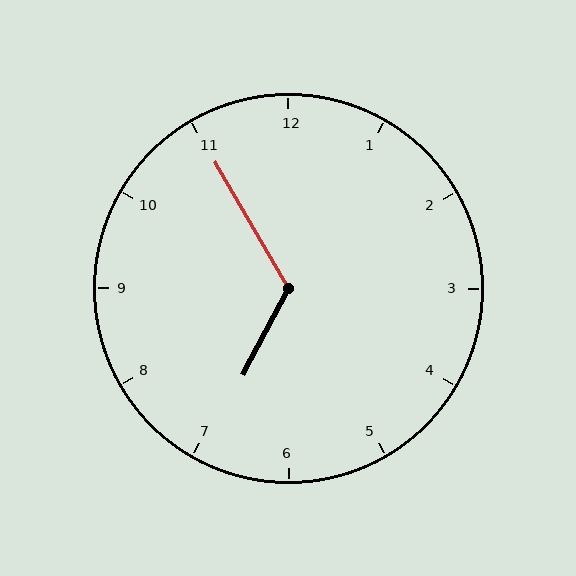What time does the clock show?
6:55.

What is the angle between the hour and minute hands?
Approximately 122 degrees.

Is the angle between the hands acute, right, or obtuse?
It is obtuse.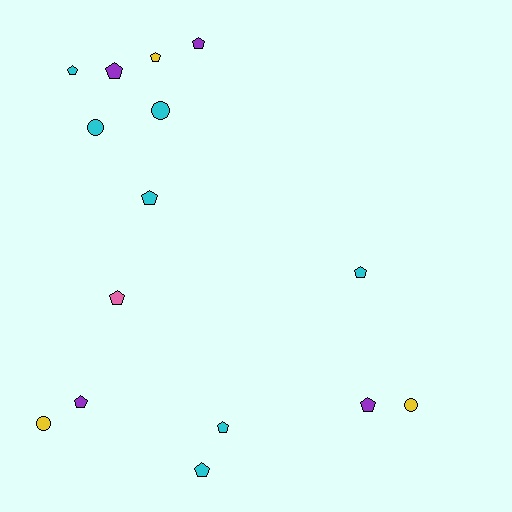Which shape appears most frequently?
Pentagon, with 11 objects.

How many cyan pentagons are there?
There are 5 cyan pentagons.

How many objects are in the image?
There are 15 objects.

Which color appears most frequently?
Cyan, with 7 objects.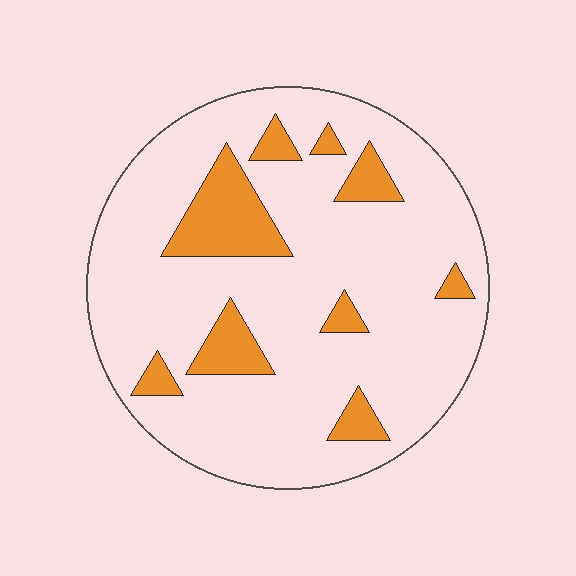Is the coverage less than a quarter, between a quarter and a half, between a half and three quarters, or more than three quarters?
Less than a quarter.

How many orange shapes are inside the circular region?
9.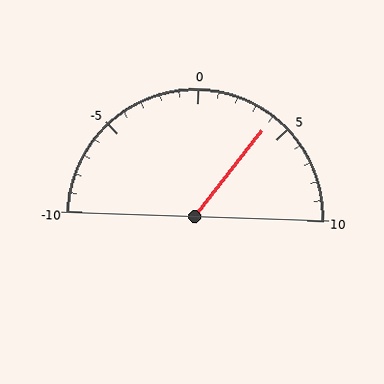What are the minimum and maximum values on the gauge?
The gauge ranges from -10 to 10.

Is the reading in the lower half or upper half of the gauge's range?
The reading is in the upper half of the range (-10 to 10).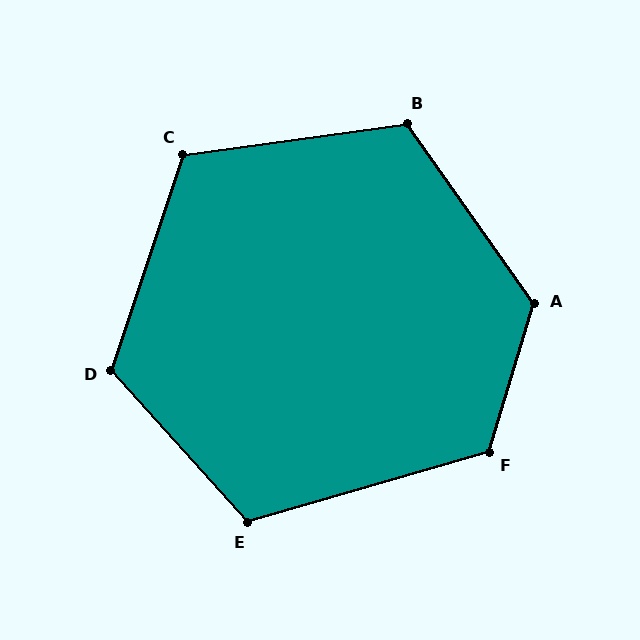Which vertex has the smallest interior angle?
E, at approximately 116 degrees.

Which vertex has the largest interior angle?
A, at approximately 128 degrees.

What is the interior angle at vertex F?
Approximately 123 degrees (obtuse).